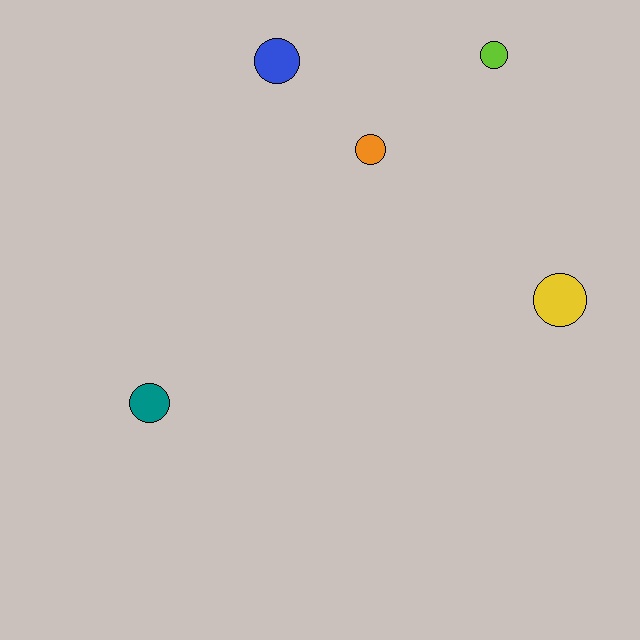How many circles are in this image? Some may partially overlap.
There are 5 circles.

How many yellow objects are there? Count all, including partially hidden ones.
There is 1 yellow object.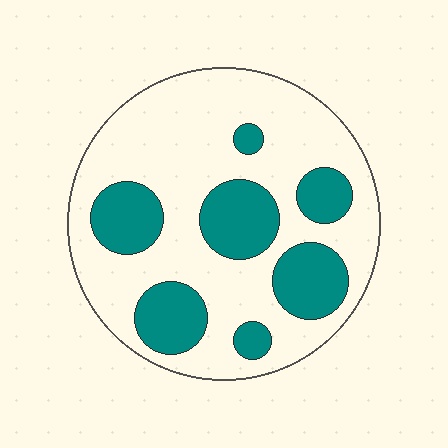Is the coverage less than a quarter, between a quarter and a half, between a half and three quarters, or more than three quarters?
Between a quarter and a half.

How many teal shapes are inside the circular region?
7.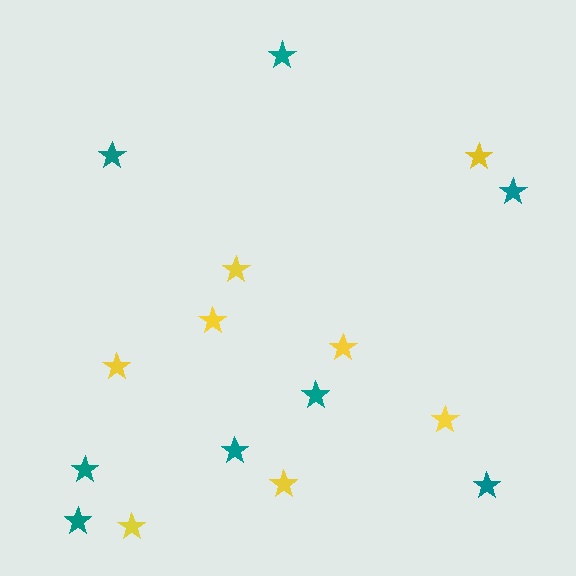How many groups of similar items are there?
There are 2 groups: one group of yellow stars (8) and one group of teal stars (8).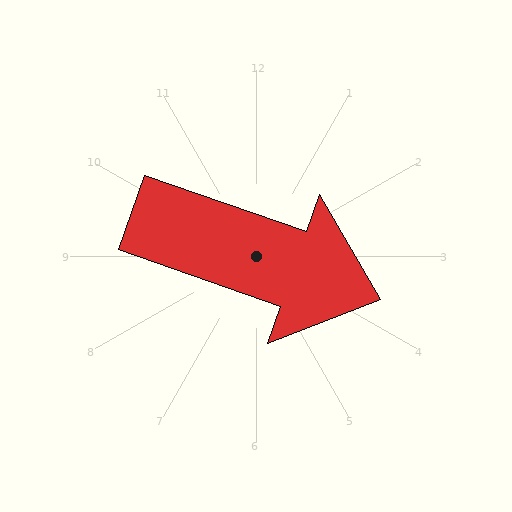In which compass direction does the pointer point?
East.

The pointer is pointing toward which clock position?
Roughly 4 o'clock.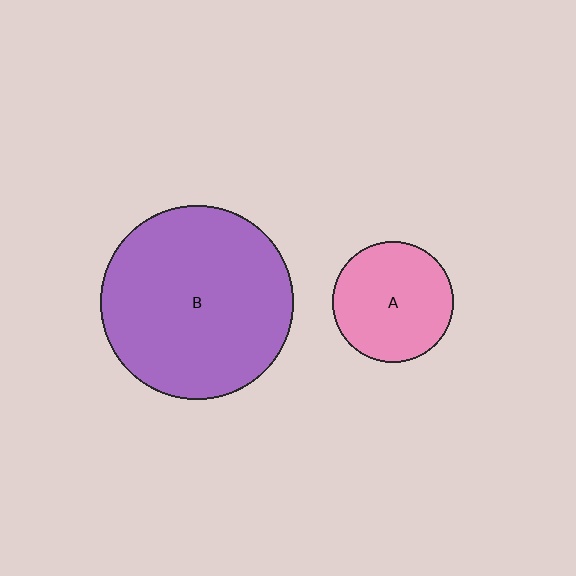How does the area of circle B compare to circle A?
Approximately 2.6 times.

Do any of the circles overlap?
No, none of the circles overlap.